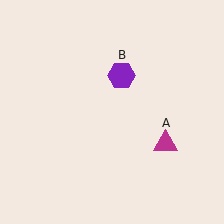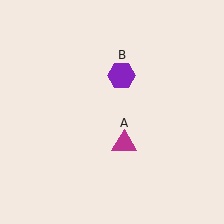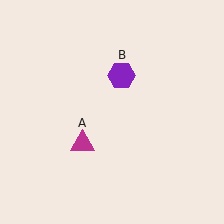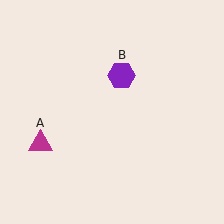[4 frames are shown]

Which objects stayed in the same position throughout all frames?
Purple hexagon (object B) remained stationary.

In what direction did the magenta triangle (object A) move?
The magenta triangle (object A) moved left.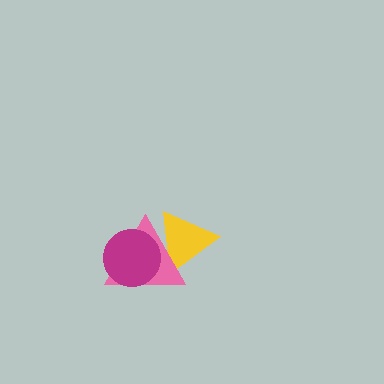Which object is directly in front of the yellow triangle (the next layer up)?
The pink triangle is directly in front of the yellow triangle.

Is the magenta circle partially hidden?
No, no other shape covers it.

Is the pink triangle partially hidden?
Yes, it is partially covered by another shape.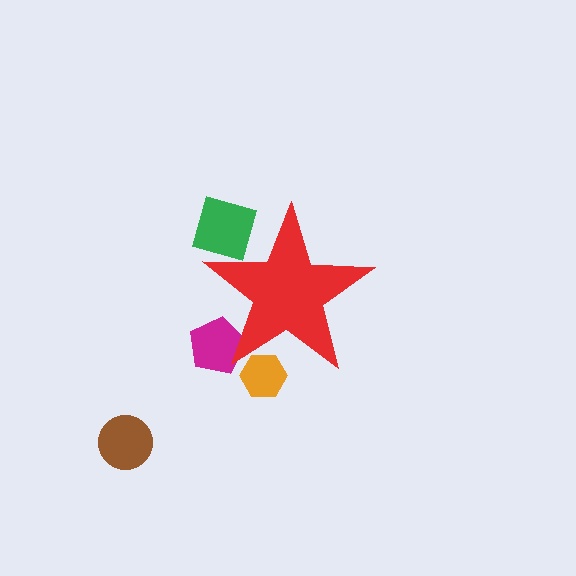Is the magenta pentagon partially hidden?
Yes, the magenta pentagon is partially hidden behind the red star.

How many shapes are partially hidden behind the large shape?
3 shapes are partially hidden.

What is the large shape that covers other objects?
A red star.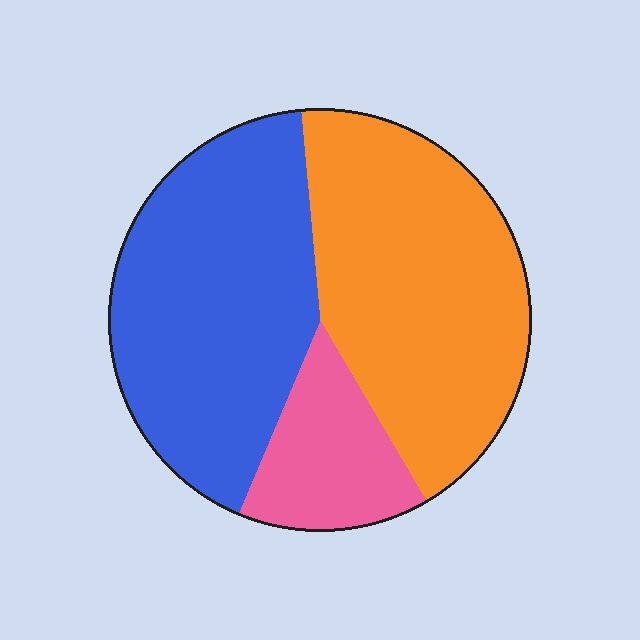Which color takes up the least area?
Pink, at roughly 15%.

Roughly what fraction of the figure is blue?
Blue takes up about two fifths (2/5) of the figure.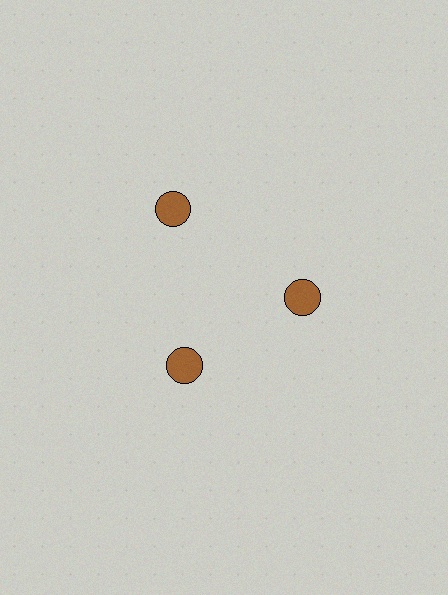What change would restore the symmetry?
The symmetry would be restored by moving it inward, back onto the ring so that all 3 circles sit at equal angles and equal distance from the center.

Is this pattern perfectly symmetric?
No. The 3 brown circles are arranged in a ring, but one element near the 11 o'clock position is pushed outward from the center, breaking the 3-fold rotational symmetry.